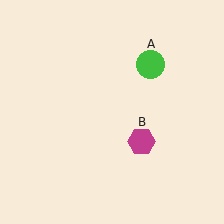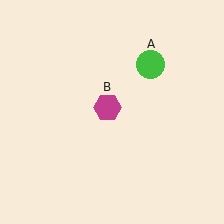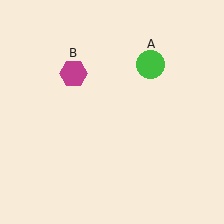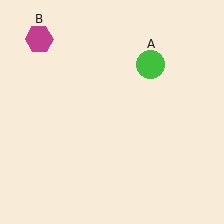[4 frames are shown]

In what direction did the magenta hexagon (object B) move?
The magenta hexagon (object B) moved up and to the left.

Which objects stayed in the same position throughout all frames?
Green circle (object A) remained stationary.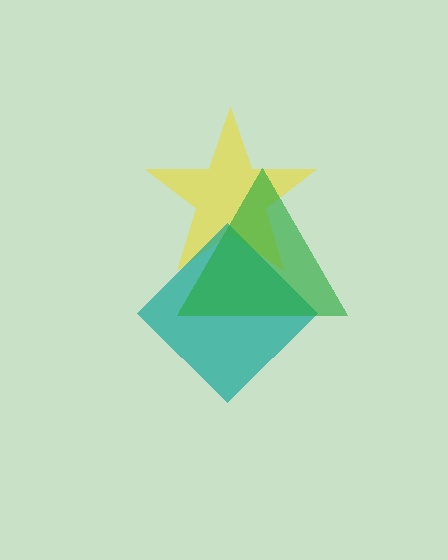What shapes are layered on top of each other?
The layered shapes are: a yellow star, a teal diamond, a green triangle.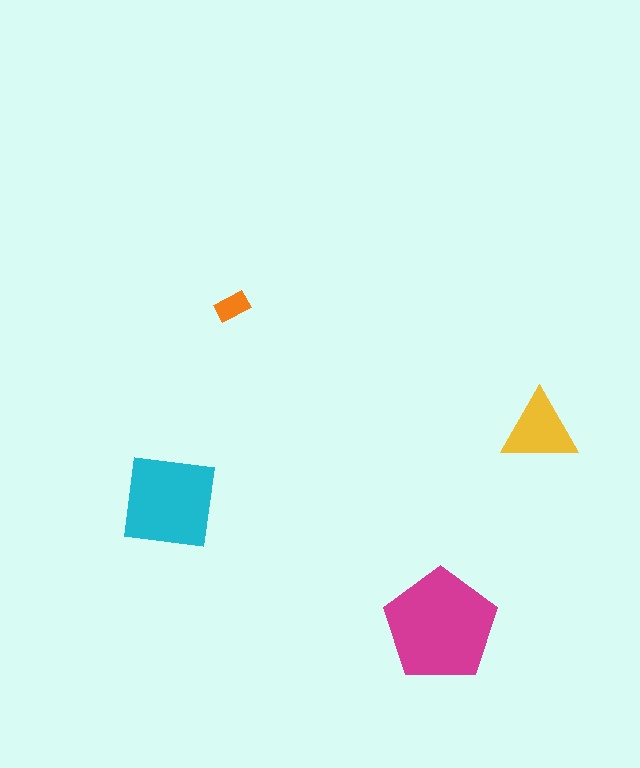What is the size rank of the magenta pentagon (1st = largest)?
1st.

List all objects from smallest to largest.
The orange rectangle, the yellow triangle, the cyan square, the magenta pentagon.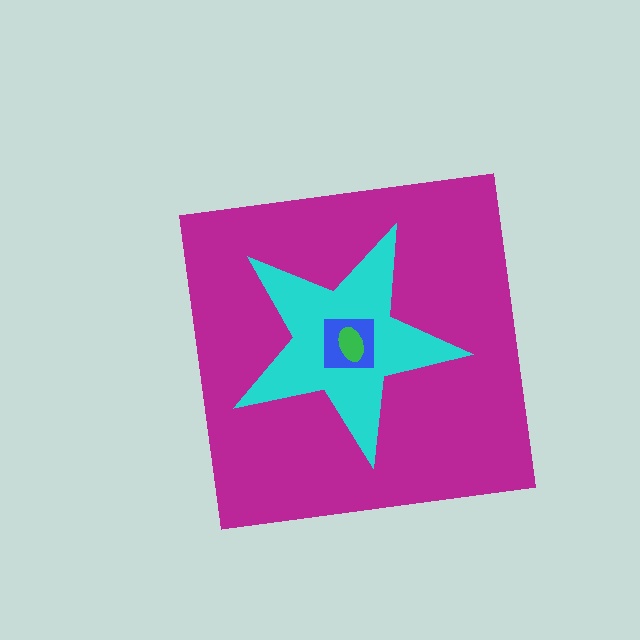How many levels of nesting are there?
4.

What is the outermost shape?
The magenta square.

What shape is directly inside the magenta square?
The cyan star.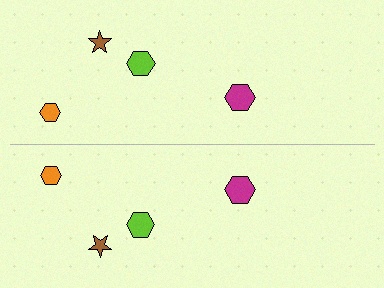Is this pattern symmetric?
Yes, this pattern has bilateral (reflection) symmetry.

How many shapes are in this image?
There are 8 shapes in this image.